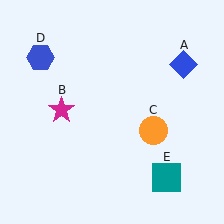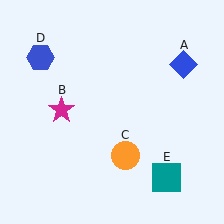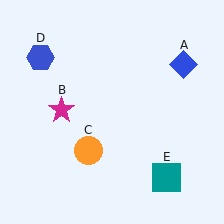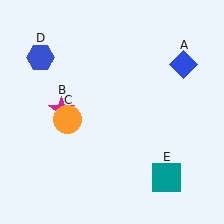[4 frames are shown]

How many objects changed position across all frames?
1 object changed position: orange circle (object C).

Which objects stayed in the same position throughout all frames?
Blue diamond (object A) and magenta star (object B) and blue hexagon (object D) and teal square (object E) remained stationary.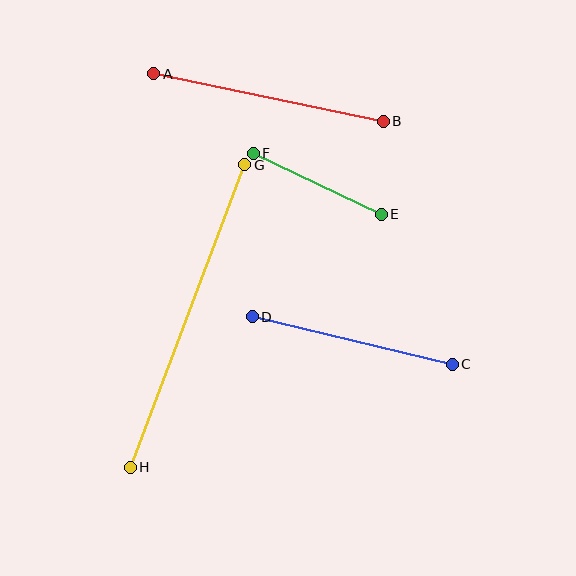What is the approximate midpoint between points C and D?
The midpoint is at approximately (352, 341) pixels.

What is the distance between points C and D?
The distance is approximately 205 pixels.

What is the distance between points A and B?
The distance is approximately 234 pixels.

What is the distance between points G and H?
The distance is approximately 324 pixels.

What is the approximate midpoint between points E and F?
The midpoint is at approximately (317, 184) pixels.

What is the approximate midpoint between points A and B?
The midpoint is at approximately (269, 97) pixels.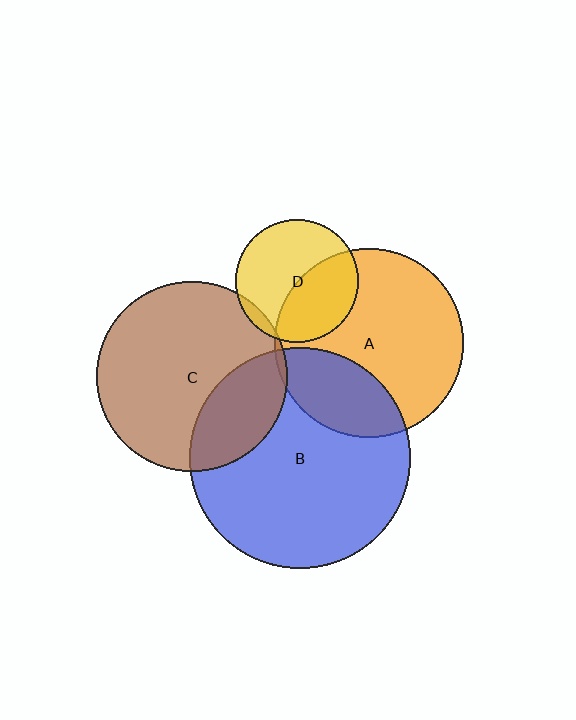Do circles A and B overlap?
Yes.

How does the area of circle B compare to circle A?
Approximately 1.4 times.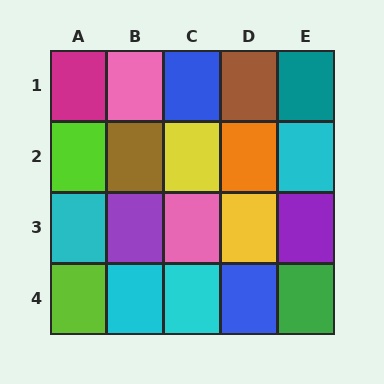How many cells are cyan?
4 cells are cyan.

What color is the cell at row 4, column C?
Cyan.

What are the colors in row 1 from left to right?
Magenta, pink, blue, brown, teal.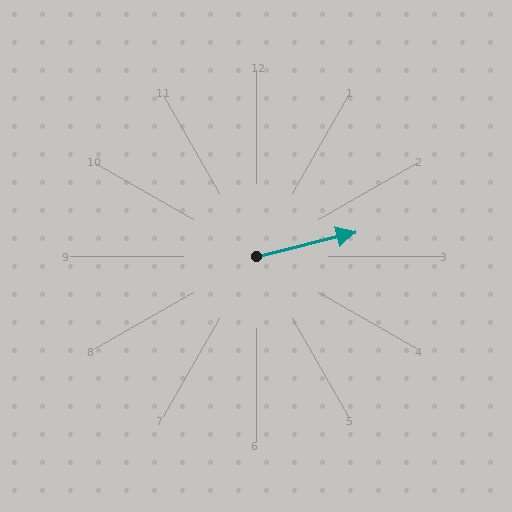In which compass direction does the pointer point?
East.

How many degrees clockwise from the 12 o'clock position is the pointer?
Approximately 76 degrees.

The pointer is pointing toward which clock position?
Roughly 3 o'clock.